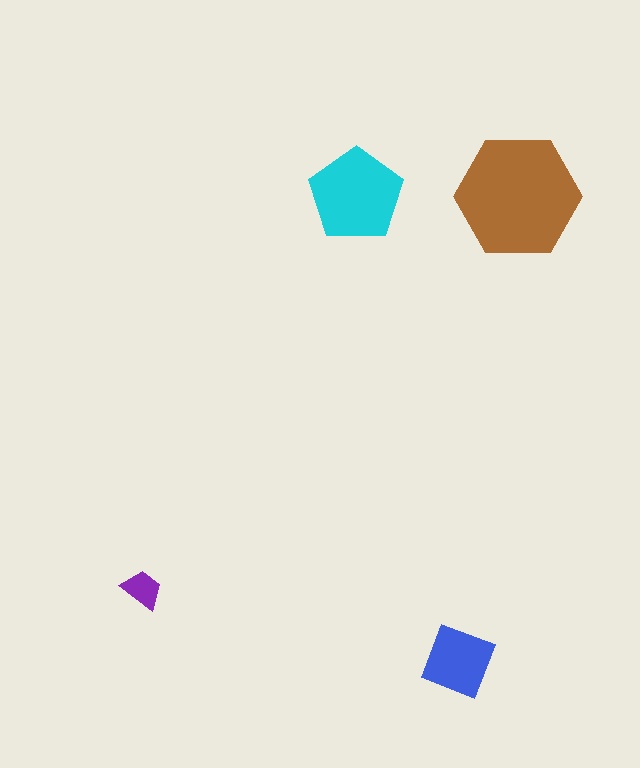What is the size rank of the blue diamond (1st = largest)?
3rd.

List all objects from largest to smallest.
The brown hexagon, the cyan pentagon, the blue diamond, the purple trapezoid.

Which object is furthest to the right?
The brown hexagon is rightmost.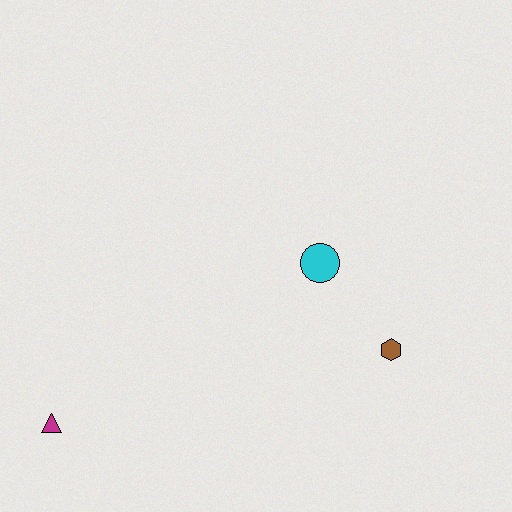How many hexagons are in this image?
There is 1 hexagon.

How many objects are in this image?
There are 3 objects.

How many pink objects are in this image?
There are no pink objects.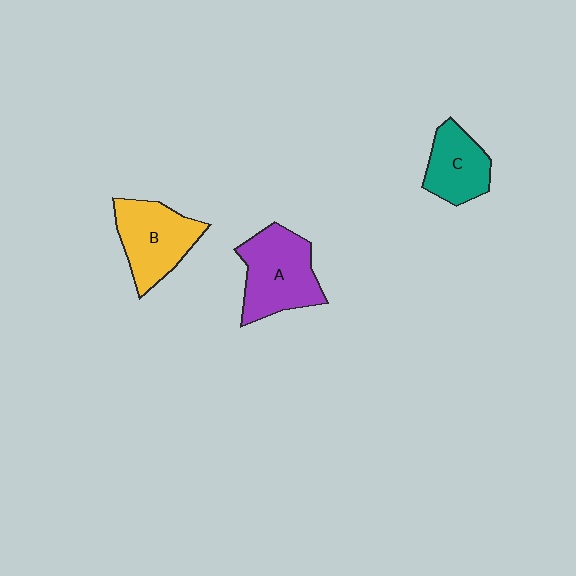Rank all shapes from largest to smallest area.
From largest to smallest: A (purple), B (yellow), C (teal).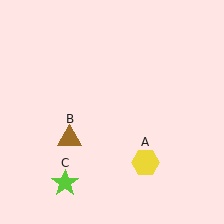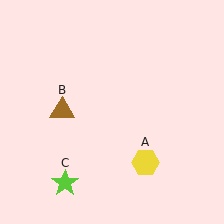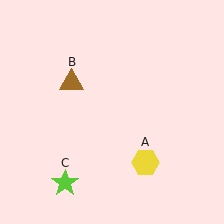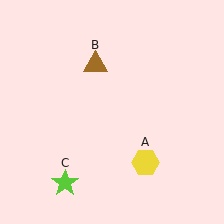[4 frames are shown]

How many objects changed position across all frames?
1 object changed position: brown triangle (object B).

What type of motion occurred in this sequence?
The brown triangle (object B) rotated clockwise around the center of the scene.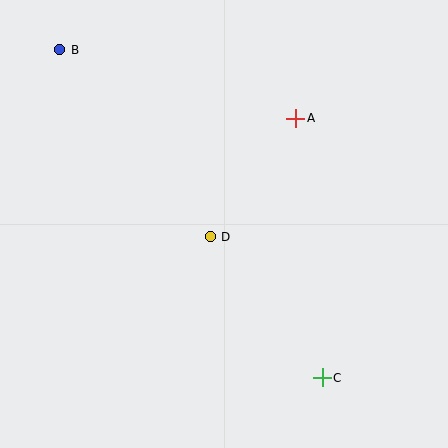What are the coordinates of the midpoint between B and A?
The midpoint between B and A is at (178, 84).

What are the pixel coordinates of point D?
Point D is at (210, 237).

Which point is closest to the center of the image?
Point D at (210, 237) is closest to the center.